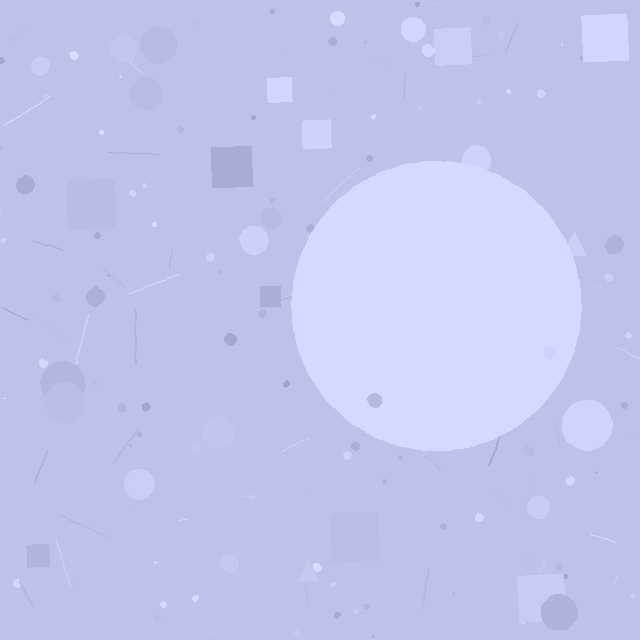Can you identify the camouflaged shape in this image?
The camouflaged shape is a circle.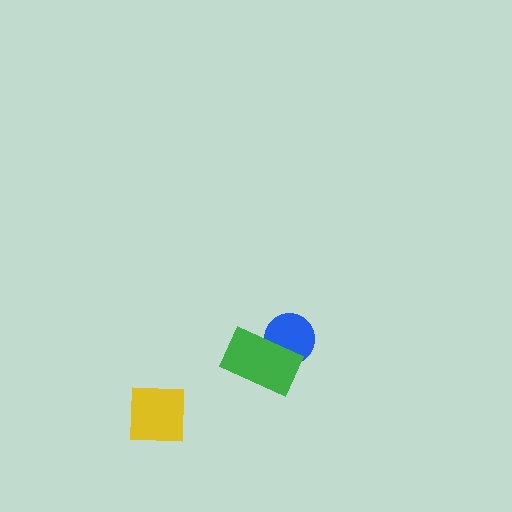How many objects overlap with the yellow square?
0 objects overlap with the yellow square.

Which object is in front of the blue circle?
The green rectangle is in front of the blue circle.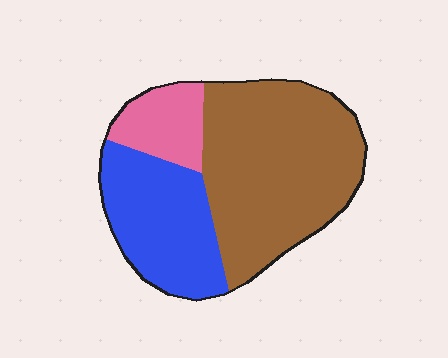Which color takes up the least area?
Pink, at roughly 15%.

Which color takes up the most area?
Brown, at roughly 55%.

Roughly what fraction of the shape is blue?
Blue covers 31% of the shape.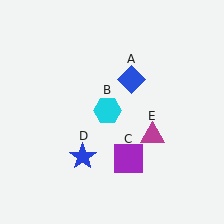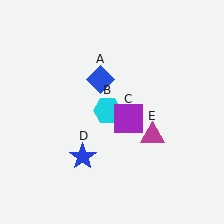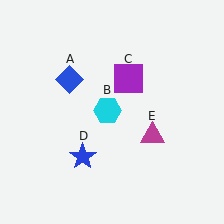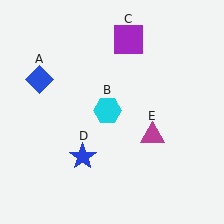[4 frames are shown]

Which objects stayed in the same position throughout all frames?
Cyan hexagon (object B) and blue star (object D) and magenta triangle (object E) remained stationary.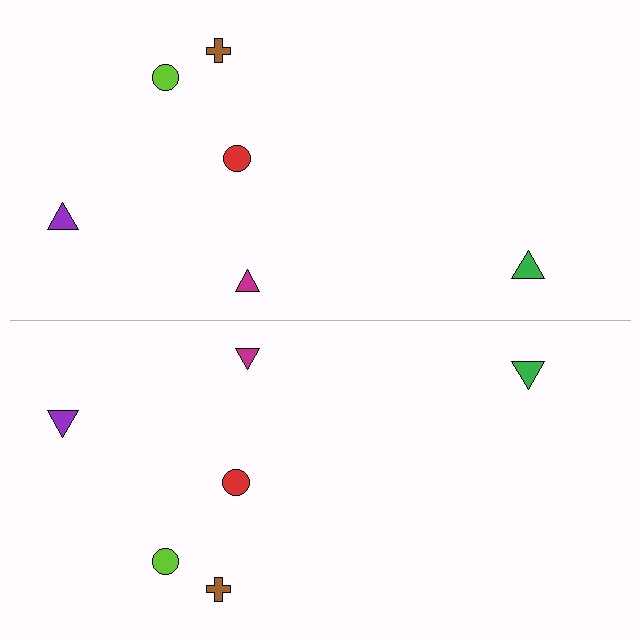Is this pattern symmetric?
Yes, this pattern has bilateral (reflection) symmetry.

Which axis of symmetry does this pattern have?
The pattern has a horizontal axis of symmetry running through the center of the image.